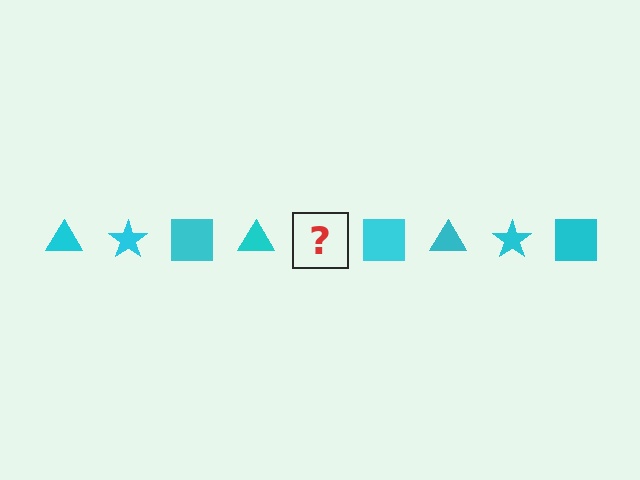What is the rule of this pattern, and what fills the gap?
The rule is that the pattern cycles through triangle, star, square shapes in cyan. The gap should be filled with a cyan star.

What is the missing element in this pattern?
The missing element is a cyan star.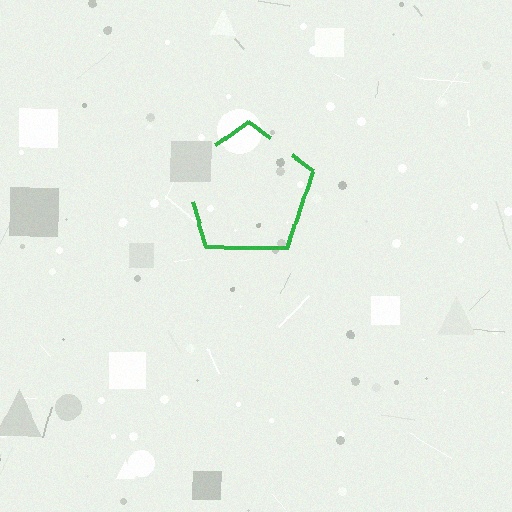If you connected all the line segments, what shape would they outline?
They would outline a pentagon.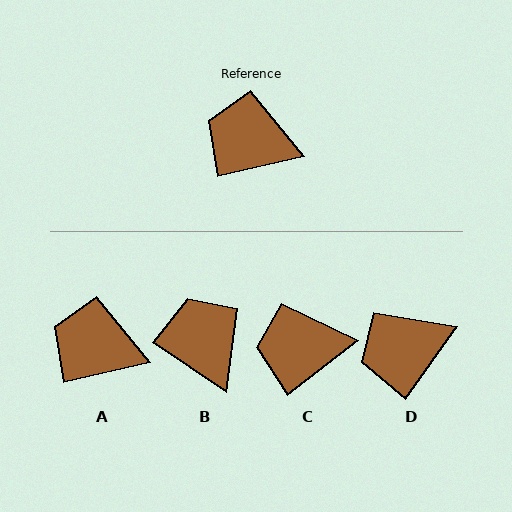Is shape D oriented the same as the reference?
No, it is off by about 42 degrees.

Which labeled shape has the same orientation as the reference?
A.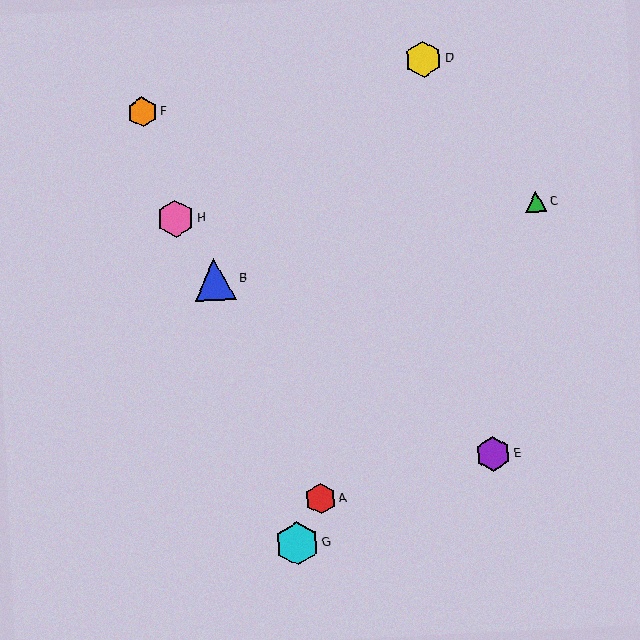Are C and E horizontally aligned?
No, C is at y≈202 and E is at y≈454.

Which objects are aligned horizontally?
Objects C, H are aligned horizontally.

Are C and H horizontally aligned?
Yes, both are at y≈202.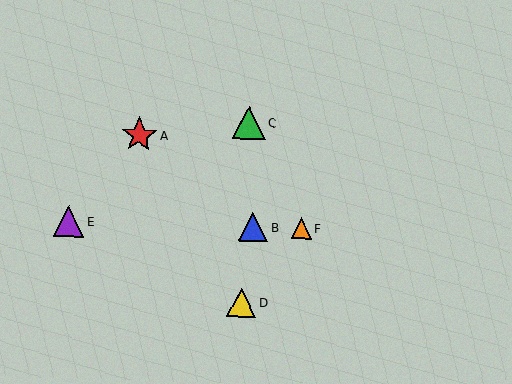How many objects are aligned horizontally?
3 objects (B, E, F) are aligned horizontally.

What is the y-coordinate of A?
Object A is at y≈135.